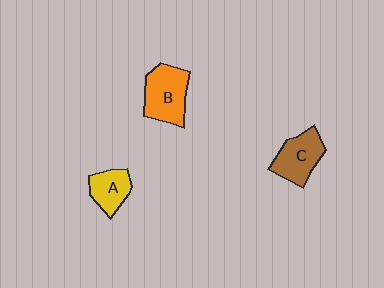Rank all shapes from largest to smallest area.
From largest to smallest: B (orange), C (brown), A (yellow).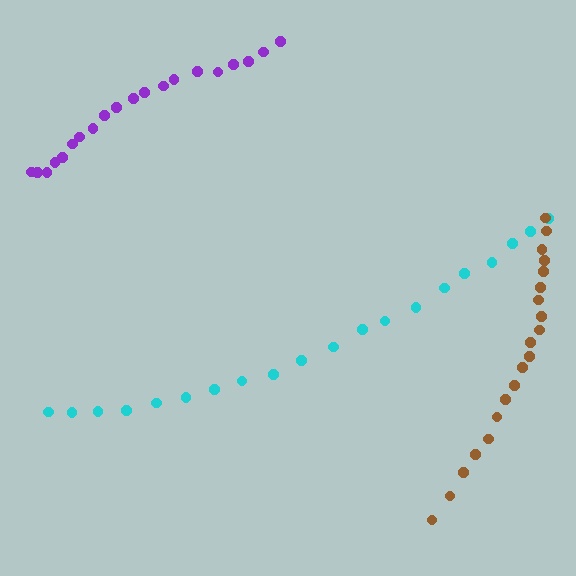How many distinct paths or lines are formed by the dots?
There are 3 distinct paths.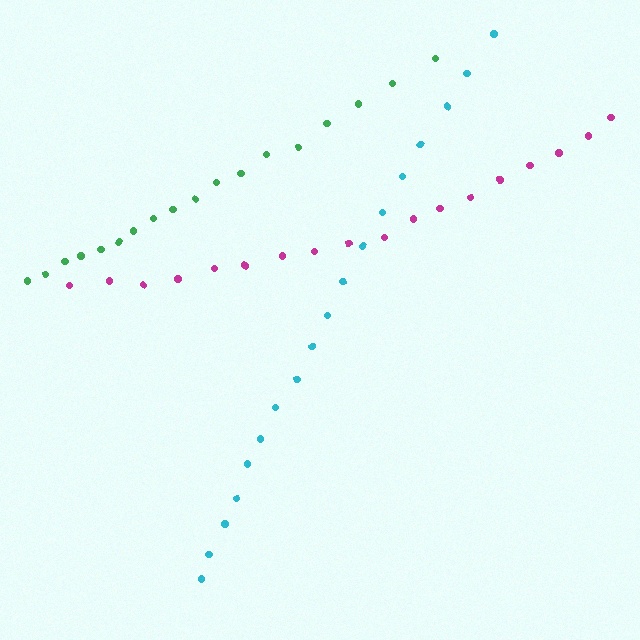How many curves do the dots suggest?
There are 3 distinct paths.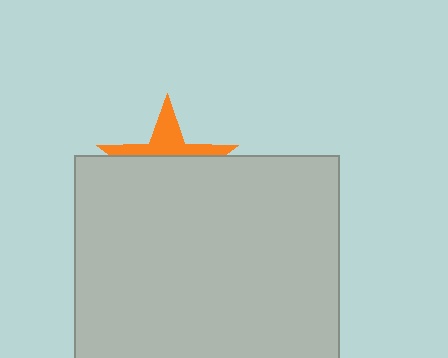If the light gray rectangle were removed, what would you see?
You would see the complete orange star.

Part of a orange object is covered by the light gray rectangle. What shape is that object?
It is a star.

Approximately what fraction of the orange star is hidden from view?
Roughly 64% of the orange star is hidden behind the light gray rectangle.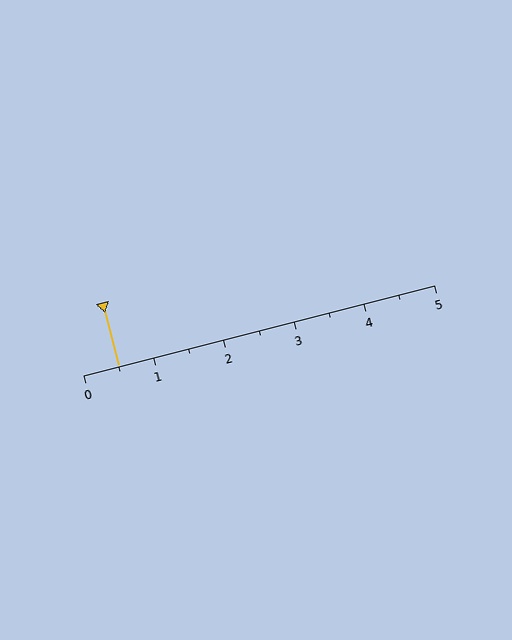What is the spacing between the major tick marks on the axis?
The major ticks are spaced 1 apart.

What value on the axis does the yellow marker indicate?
The marker indicates approximately 0.5.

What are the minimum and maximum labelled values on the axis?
The axis runs from 0 to 5.